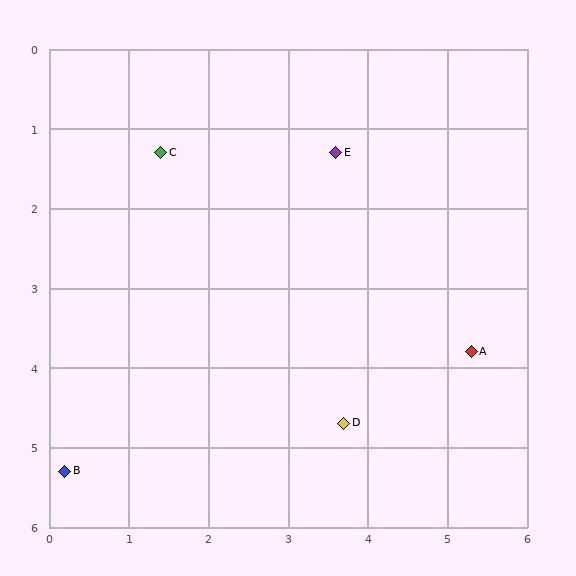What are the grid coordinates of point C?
Point C is at approximately (1.4, 1.3).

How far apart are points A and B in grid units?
Points A and B are about 5.3 grid units apart.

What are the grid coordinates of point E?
Point E is at approximately (3.6, 1.3).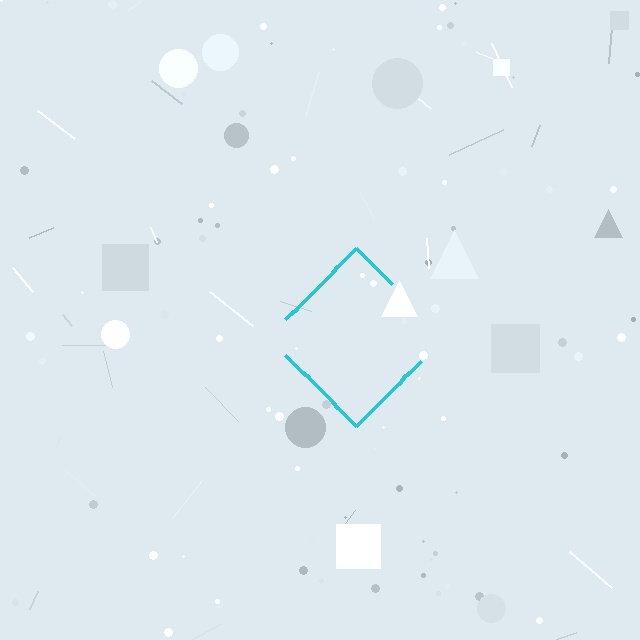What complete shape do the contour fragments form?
The contour fragments form a diamond.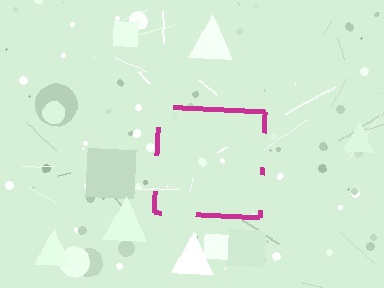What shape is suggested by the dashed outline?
The dashed outline suggests a square.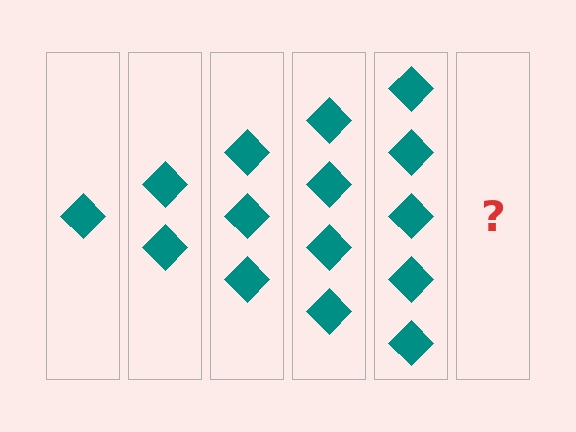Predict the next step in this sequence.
The next step is 6 diamonds.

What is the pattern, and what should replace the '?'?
The pattern is that each step adds one more diamond. The '?' should be 6 diamonds.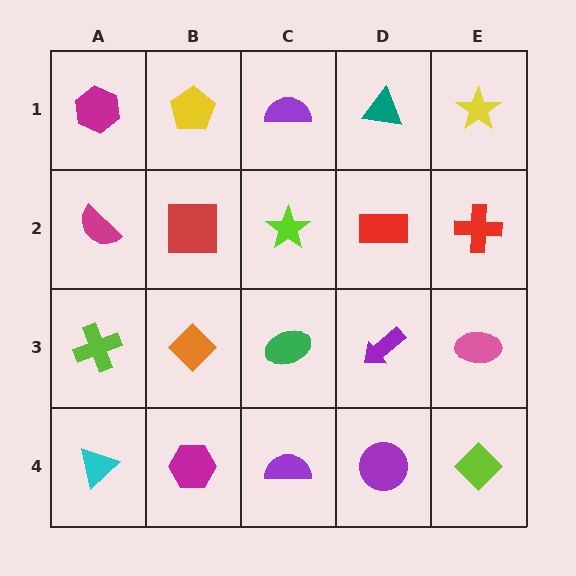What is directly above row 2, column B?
A yellow pentagon.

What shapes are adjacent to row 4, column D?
A purple arrow (row 3, column D), a purple semicircle (row 4, column C), a lime diamond (row 4, column E).